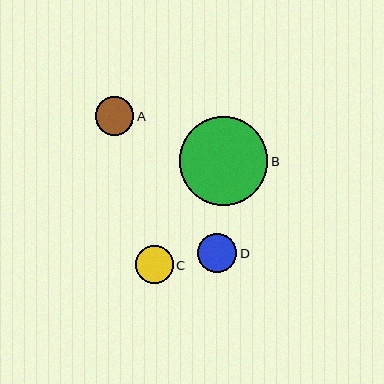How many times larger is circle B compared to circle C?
Circle B is approximately 2.3 times the size of circle C.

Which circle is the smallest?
Circle C is the smallest with a size of approximately 38 pixels.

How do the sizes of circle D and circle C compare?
Circle D and circle C are approximately the same size.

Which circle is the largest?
Circle B is the largest with a size of approximately 89 pixels.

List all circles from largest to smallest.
From largest to smallest: B, D, A, C.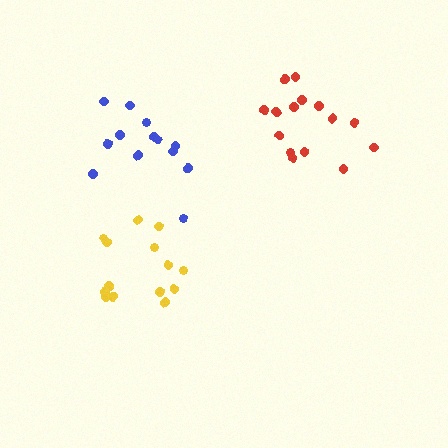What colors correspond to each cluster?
The clusters are colored: yellow, red, blue.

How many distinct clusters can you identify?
There are 3 distinct clusters.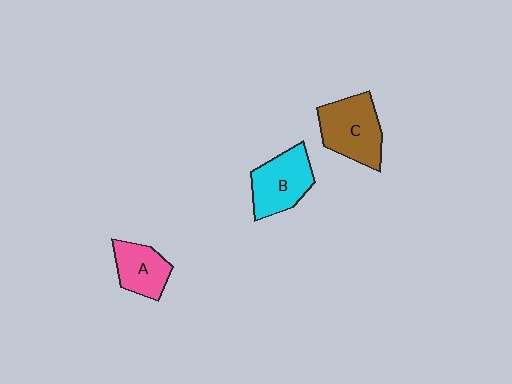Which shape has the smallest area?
Shape A (pink).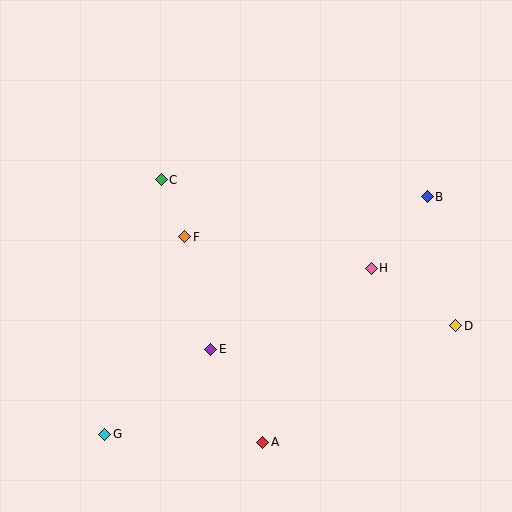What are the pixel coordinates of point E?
Point E is at (211, 349).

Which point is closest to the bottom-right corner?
Point D is closest to the bottom-right corner.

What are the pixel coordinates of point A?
Point A is at (263, 442).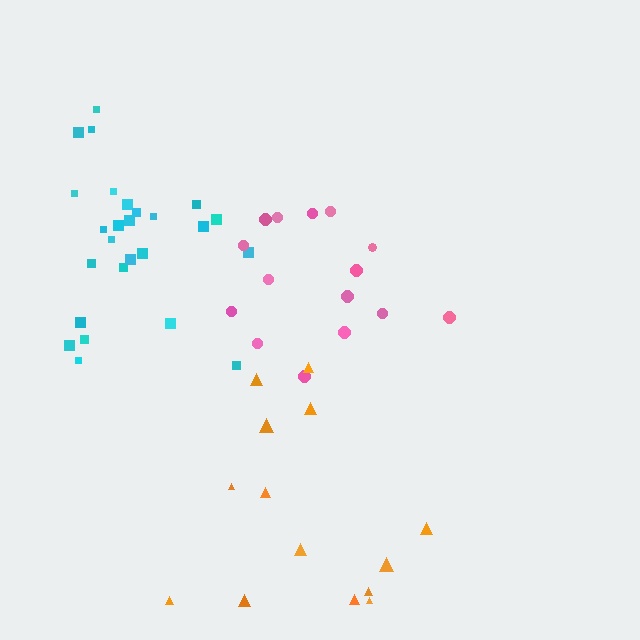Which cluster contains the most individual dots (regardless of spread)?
Cyan (26).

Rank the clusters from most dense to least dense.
cyan, pink, orange.